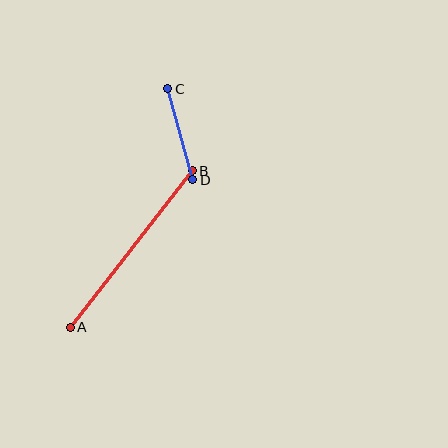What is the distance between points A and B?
The distance is approximately 198 pixels.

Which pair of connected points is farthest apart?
Points A and B are farthest apart.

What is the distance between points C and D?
The distance is approximately 94 pixels.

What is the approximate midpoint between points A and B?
The midpoint is at approximately (131, 249) pixels.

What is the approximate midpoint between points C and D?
The midpoint is at approximately (180, 134) pixels.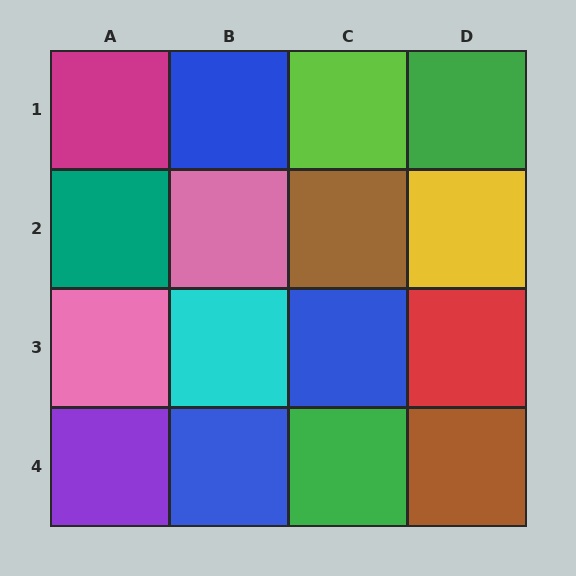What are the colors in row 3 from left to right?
Pink, cyan, blue, red.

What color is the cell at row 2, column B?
Pink.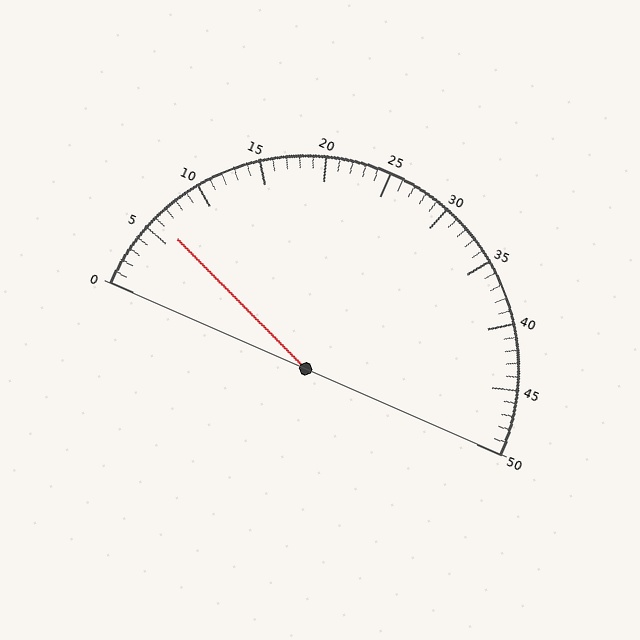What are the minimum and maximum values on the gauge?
The gauge ranges from 0 to 50.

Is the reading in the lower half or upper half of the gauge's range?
The reading is in the lower half of the range (0 to 50).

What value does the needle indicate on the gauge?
The needle indicates approximately 6.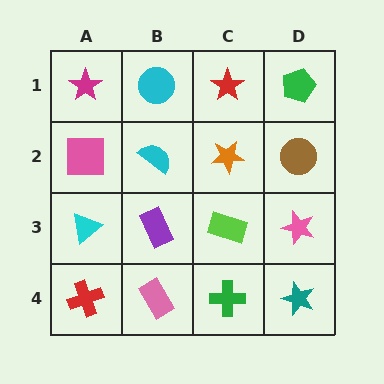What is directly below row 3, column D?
A teal star.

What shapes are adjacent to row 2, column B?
A cyan circle (row 1, column B), a purple rectangle (row 3, column B), a pink square (row 2, column A), an orange star (row 2, column C).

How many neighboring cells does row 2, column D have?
3.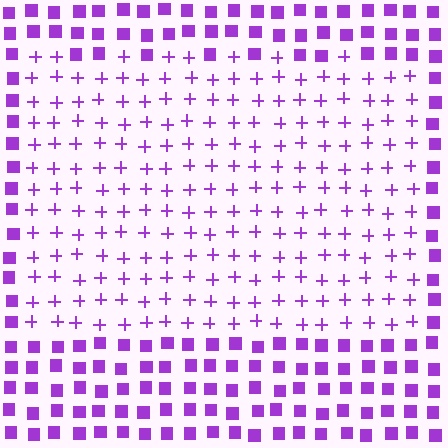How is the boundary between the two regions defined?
The boundary is defined by a change in element shape: plus signs inside vs. squares outside. All elements share the same color and spacing.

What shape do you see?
I see a rectangle.